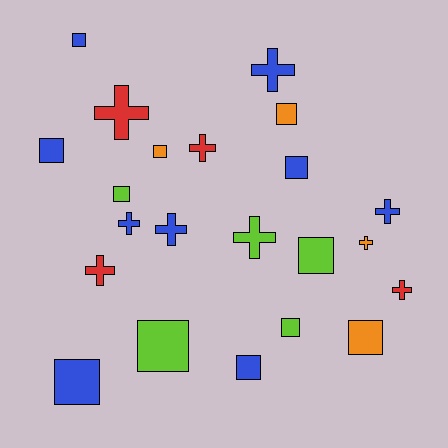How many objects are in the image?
There are 22 objects.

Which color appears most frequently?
Blue, with 9 objects.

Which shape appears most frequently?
Square, with 12 objects.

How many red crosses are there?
There are 4 red crosses.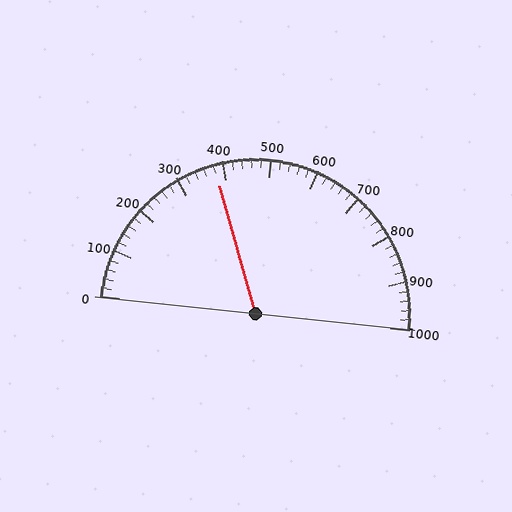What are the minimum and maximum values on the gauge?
The gauge ranges from 0 to 1000.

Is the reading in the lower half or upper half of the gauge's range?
The reading is in the lower half of the range (0 to 1000).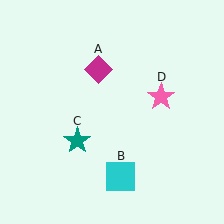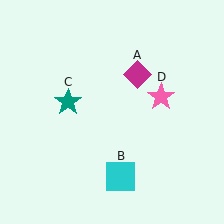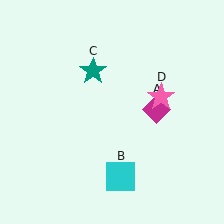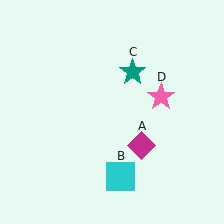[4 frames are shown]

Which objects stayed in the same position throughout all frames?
Cyan square (object B) and pink star (object D) remained stationary.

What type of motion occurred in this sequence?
The magenta diamond (object A), teal star (object C) rotated clockwise around the center of the scene.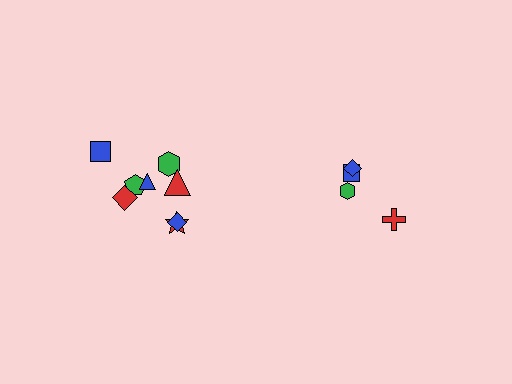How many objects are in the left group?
There are 8 objects.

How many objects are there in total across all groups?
There are 12 objects.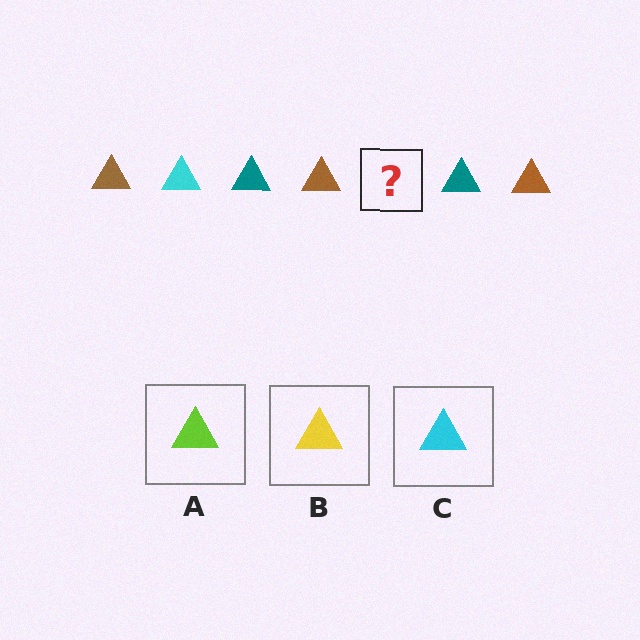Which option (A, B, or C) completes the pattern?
C.